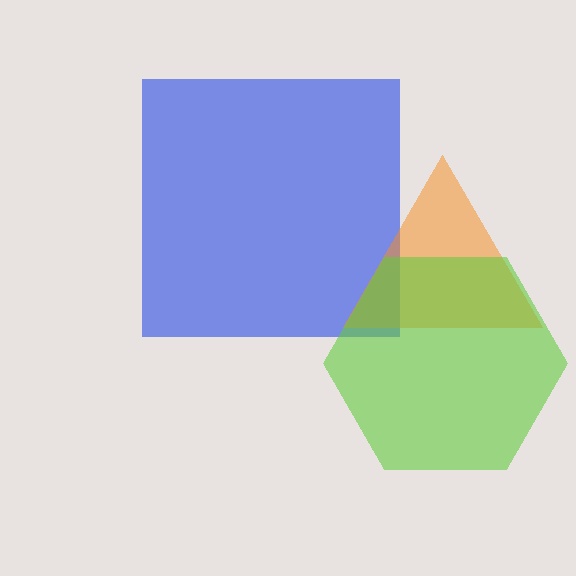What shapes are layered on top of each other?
The layered shapes are: a blue square, an orange triangle, a lime hexagon.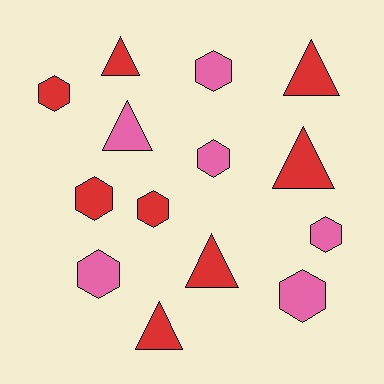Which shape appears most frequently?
Hexagon, with 8 objects.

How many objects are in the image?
There are 14 objects.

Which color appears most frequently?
Red, with 8 objects.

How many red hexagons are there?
There are 3 red hexagons.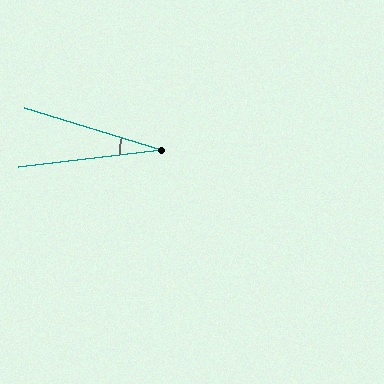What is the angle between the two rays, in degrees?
Approximately 24 degrees.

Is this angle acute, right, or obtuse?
It is acute.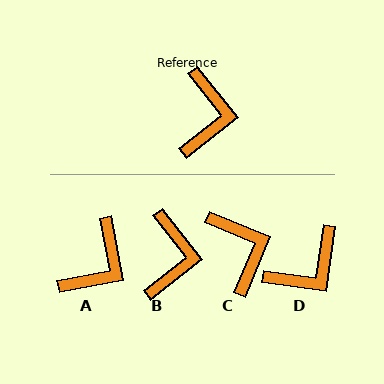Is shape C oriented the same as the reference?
No, it is off by about 29 degrees.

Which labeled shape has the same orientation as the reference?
B.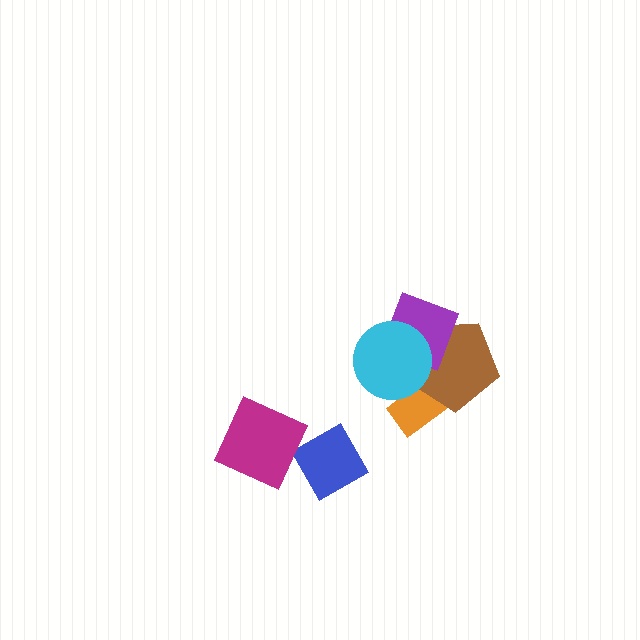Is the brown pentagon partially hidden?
Yes, it is partially covered by another shape.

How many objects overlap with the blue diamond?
1 object overlaps with the blue diamond.